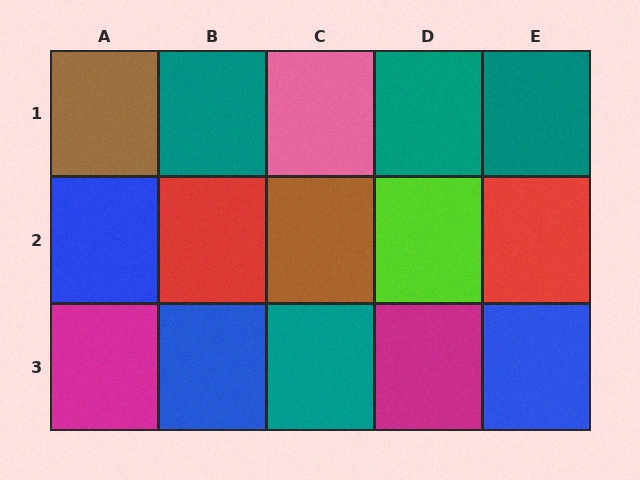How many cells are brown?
2 cells are brown.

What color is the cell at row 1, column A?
Brown.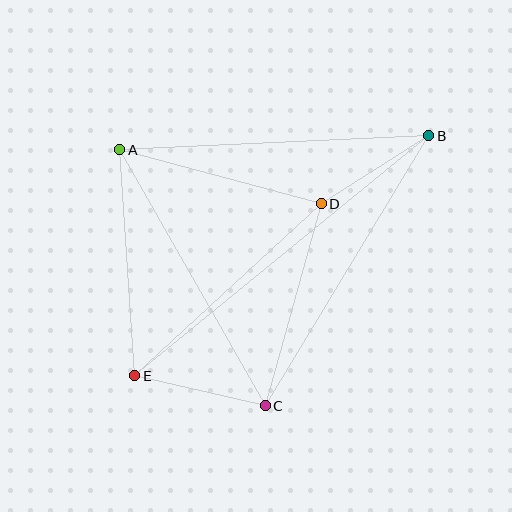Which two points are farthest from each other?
Points B and E are farthest from each other.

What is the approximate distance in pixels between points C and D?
The distance between C and D is approximately 210 pixels.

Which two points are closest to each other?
Points B and D are closest to each other.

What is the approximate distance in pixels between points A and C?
The distance between A and C is approximately 294 pixels.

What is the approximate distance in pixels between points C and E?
The distance between C and E is approximately 134 pixels.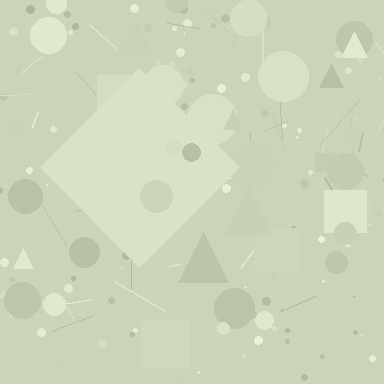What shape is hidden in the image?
A diamond is hidden in the image.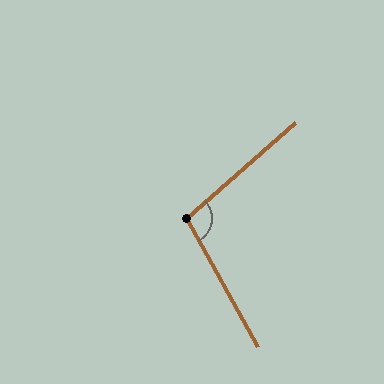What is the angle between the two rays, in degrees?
Approximately 102 degrees.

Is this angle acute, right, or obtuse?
It is obtuse.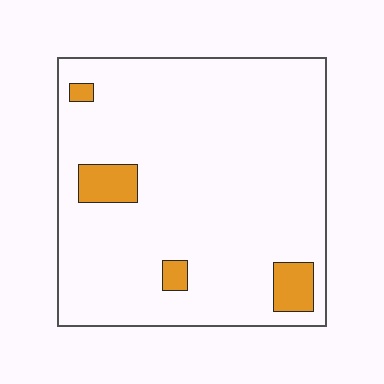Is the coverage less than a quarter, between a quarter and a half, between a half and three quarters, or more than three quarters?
Less than a quarter.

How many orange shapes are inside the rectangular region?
4.